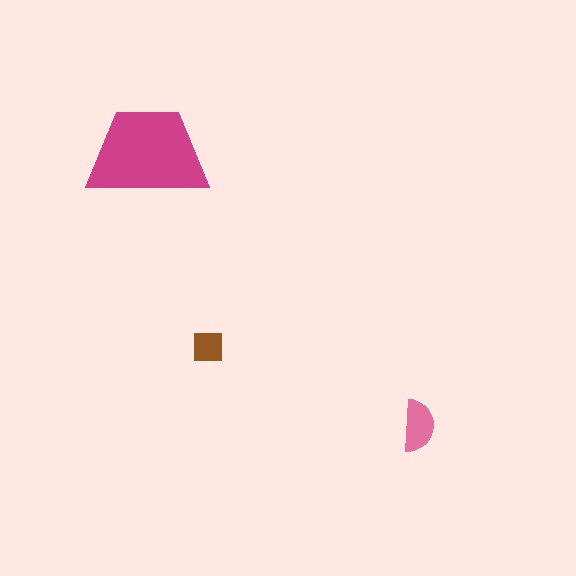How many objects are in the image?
There are 3 objects in the image.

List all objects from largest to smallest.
The magenta trapezoid, the pink semicircle, the brown square.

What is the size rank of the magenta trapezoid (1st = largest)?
1st.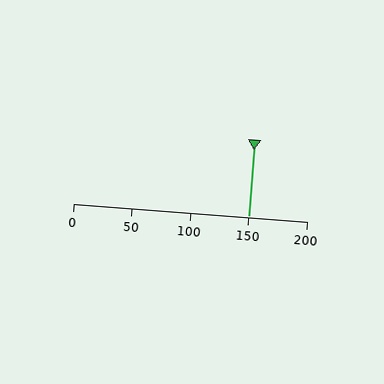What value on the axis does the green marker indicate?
The marker indicates approximately 150.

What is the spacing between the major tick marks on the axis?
The major ticks are spaced 50 apart.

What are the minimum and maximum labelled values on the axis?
The axis runs from 0 to 200.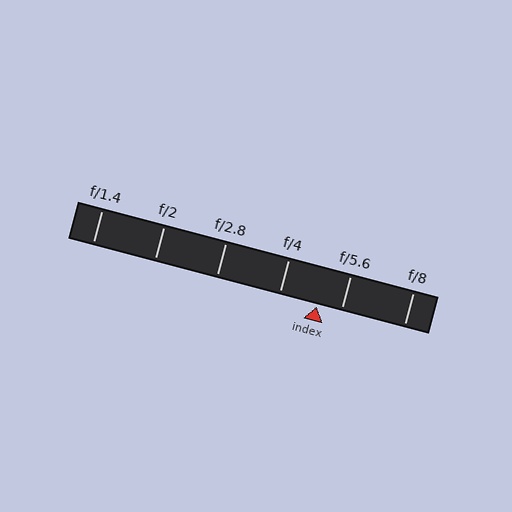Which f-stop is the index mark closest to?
The index mark is closest to f/5.6.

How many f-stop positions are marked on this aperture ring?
There are 6 f-stop positions marked.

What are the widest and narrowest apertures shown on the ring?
The widest aperture shown is f/1.4 and the narrowest is f/8.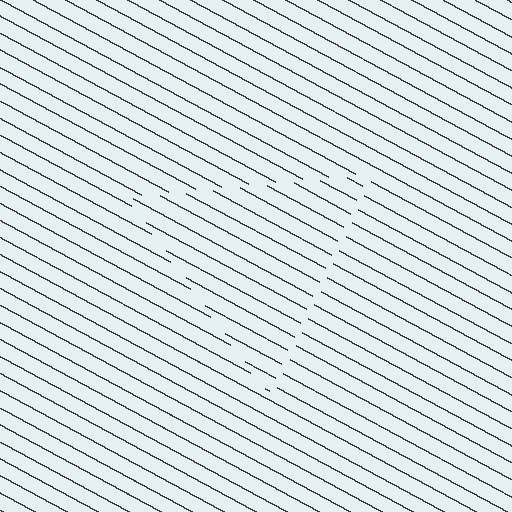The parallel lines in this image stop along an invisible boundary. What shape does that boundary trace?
An illusory triangle. The interior of the shape contains the same grating, shifted by half a period — the contour is defined by the phase discontinuity where line-ends from the inner and outer gratings abut.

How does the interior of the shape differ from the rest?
The interior of the shape contains the same grating, shifted by half a period — the contour is defined by the phase discontinuity where line-ends from the inner and outer gratings abut.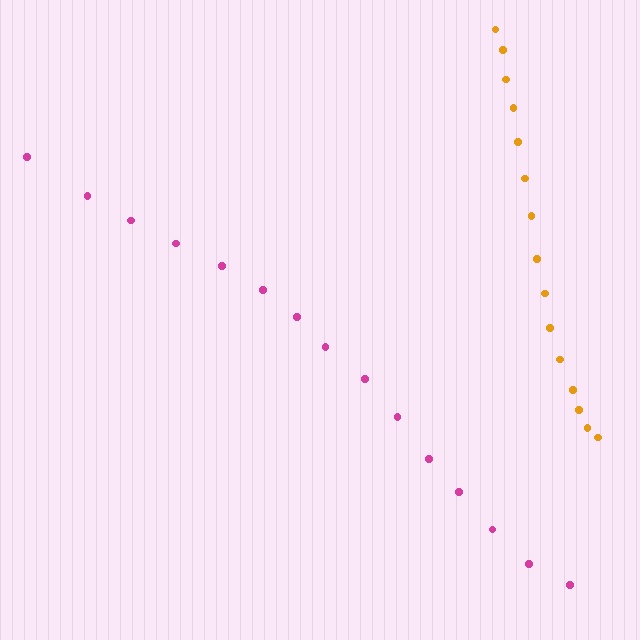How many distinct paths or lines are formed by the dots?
There are 2 distinct paths.